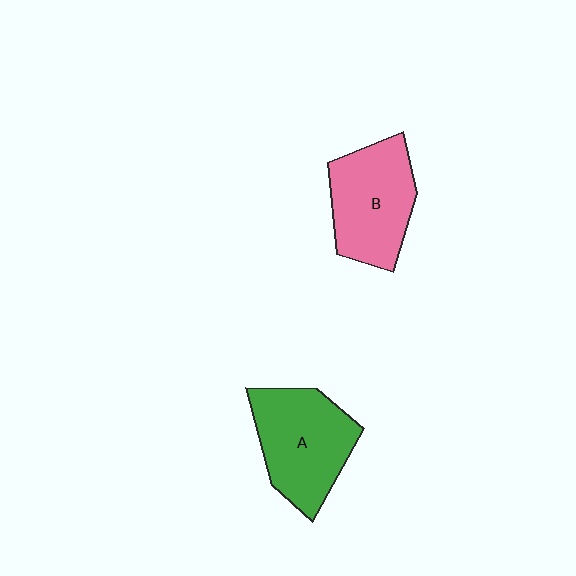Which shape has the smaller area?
Shape B (pink).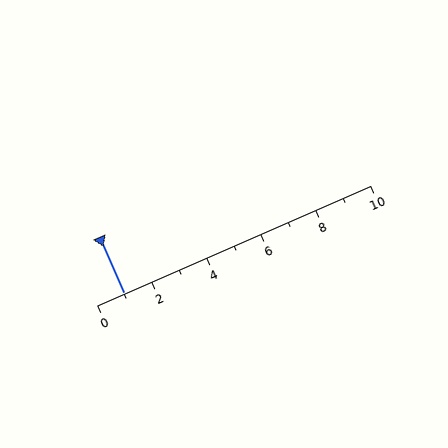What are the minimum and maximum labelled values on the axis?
The axis runs from 0 to 10.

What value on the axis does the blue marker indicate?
The marker indicates approximately 1.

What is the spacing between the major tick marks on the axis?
The major ticks are spaced 2 apart.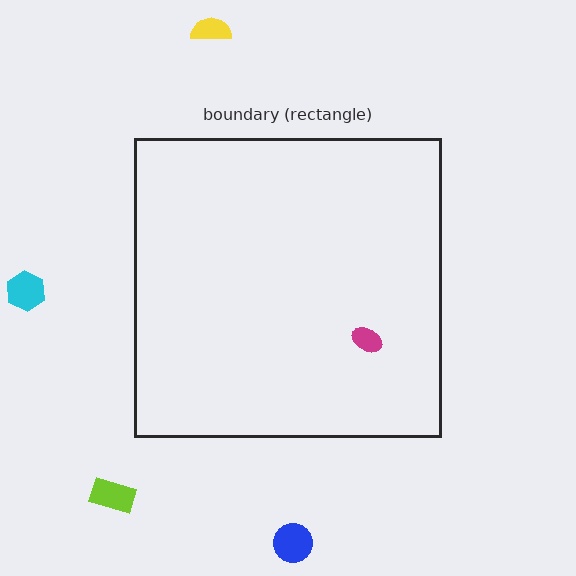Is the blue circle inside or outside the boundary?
Outside.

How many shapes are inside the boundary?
1 inside, 4 outside.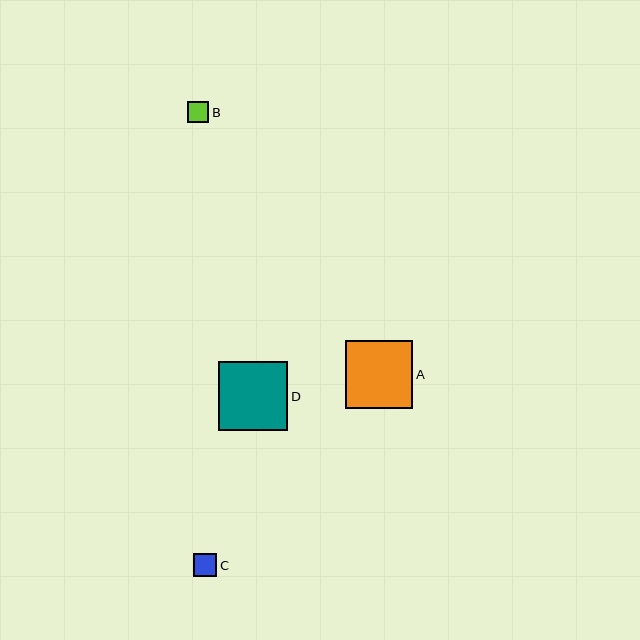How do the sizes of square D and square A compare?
Square D and square A are approximately the same size.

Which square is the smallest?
Square B is the smallest with a size of approximately 21 pixels.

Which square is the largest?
Square D is the largest with a size of approximately 70 pixels.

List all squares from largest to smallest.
From largest to smallest: D, A, C, B.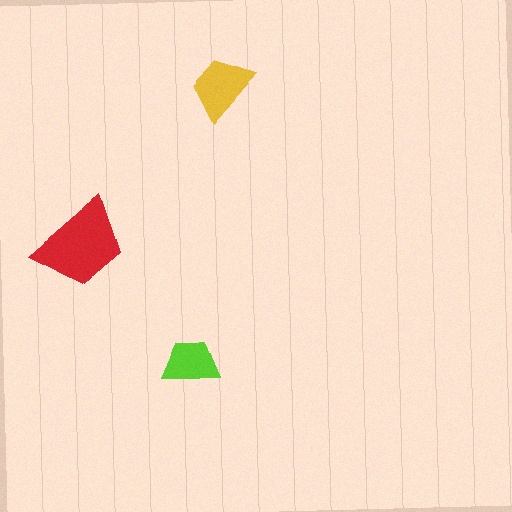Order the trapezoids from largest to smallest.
the red one, the yellow one, the lime one.